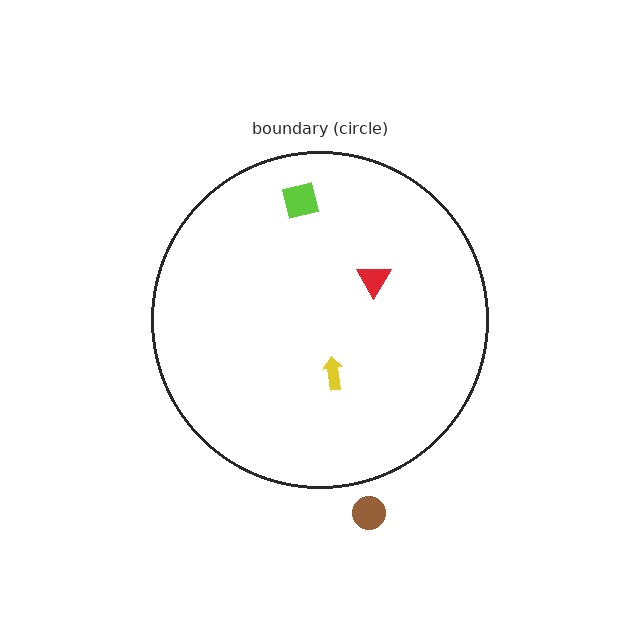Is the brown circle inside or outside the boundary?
Outside.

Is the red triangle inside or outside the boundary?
Inside.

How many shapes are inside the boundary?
3 inside, 1 outside.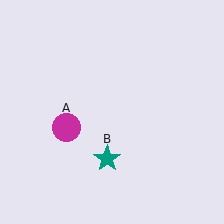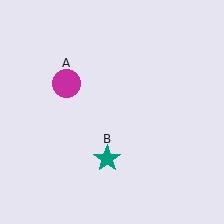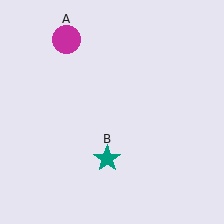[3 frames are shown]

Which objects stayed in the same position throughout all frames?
Teal star (object B) remained stationary.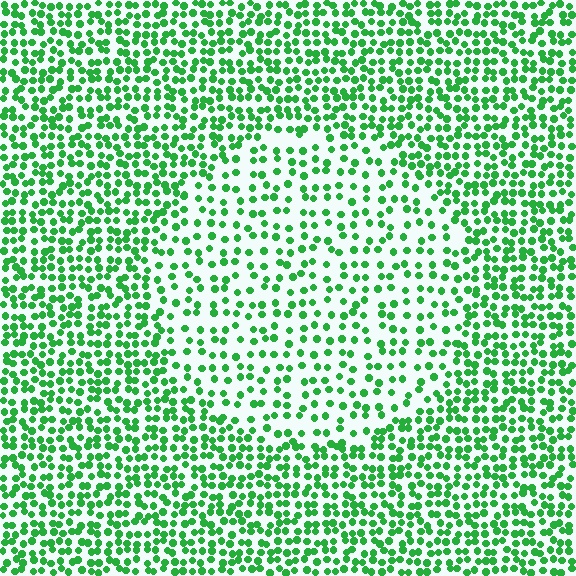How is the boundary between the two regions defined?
The boundary is defined by a change in element density (approximately 1.9x ratio). All elements are the same color, size, and shape.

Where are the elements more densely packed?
The elements are more densely packed outside the circle boundary.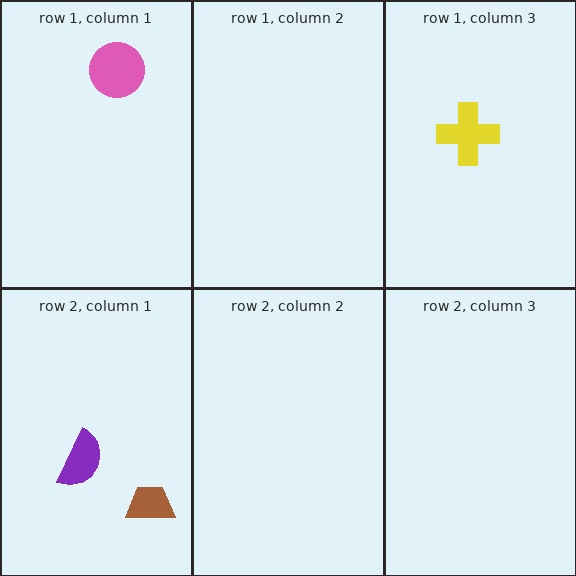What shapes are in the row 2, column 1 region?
The purple semicircle, the brown trapezoid.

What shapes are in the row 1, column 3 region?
The yellow cross.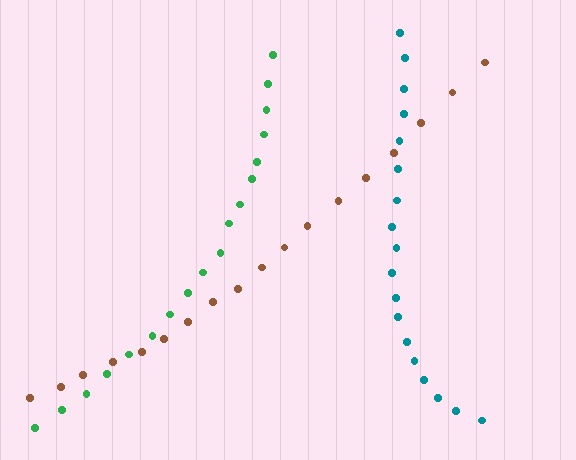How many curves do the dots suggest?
There are 3 distinct paths.